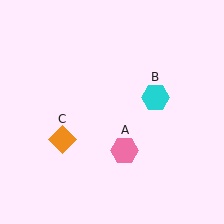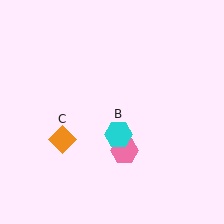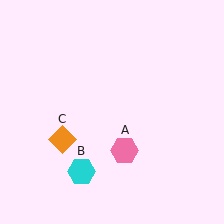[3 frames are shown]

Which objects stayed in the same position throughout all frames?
Pink hexagon (object A) and orange diamond (object C) remained stationary.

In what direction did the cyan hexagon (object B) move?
The cyan hexagon (object B) moved down and to the left.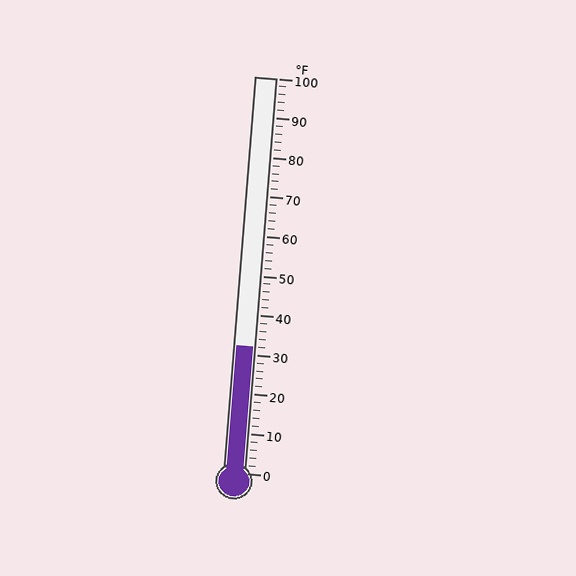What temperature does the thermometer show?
The thermometer shows approximately 32°F.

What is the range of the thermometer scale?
The thermometer scale ranges from 0°F to 100°F.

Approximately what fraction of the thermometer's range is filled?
The thermometer is filled to approximately 30% of its range.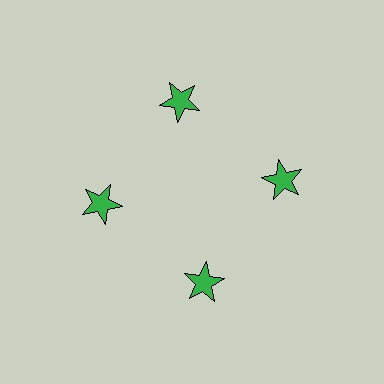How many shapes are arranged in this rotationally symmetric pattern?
There are 4 shapes, arranged in 4 groups of 1.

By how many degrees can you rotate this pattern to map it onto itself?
The pattern maps onto itself every 90 degrees of rotation.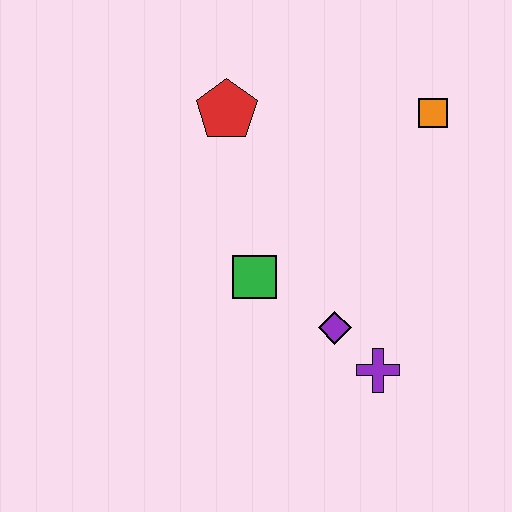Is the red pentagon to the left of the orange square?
Yes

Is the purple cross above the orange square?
No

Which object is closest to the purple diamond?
The purple cross is closest to the purple diamond.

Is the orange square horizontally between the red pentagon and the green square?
No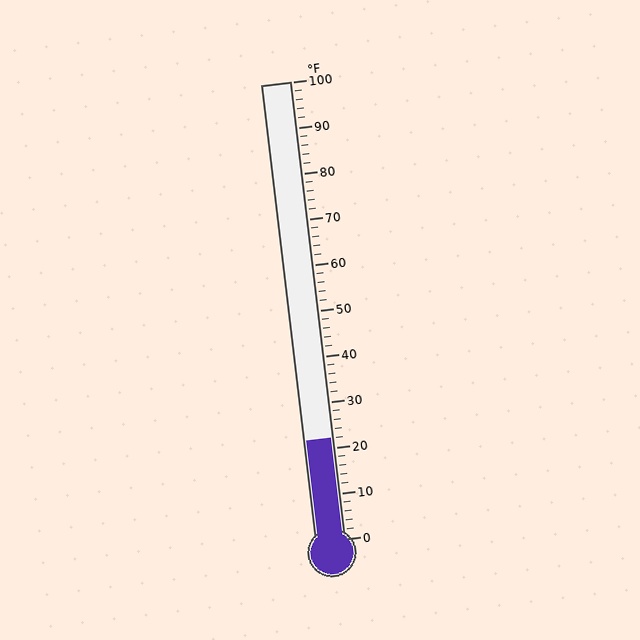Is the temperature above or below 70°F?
The temperature is below 70°F.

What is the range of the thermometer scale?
The thermometer scale ranges from 0°F to 100°F.